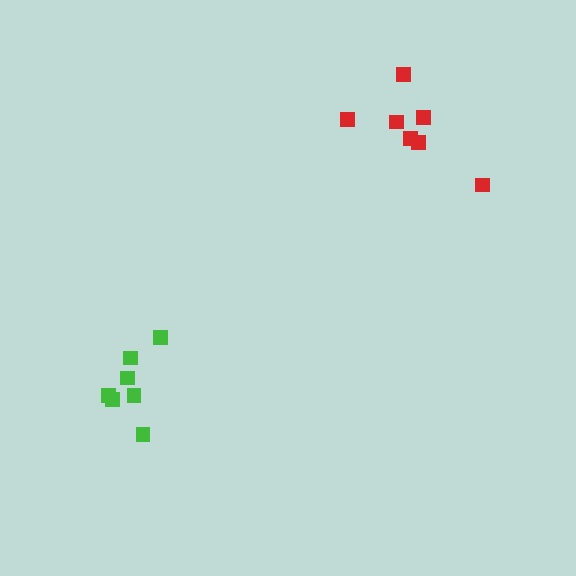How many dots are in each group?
Group 1: 7 dots, Group 2: 7 dots (14 total).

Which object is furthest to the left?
The green cluster is leftmost.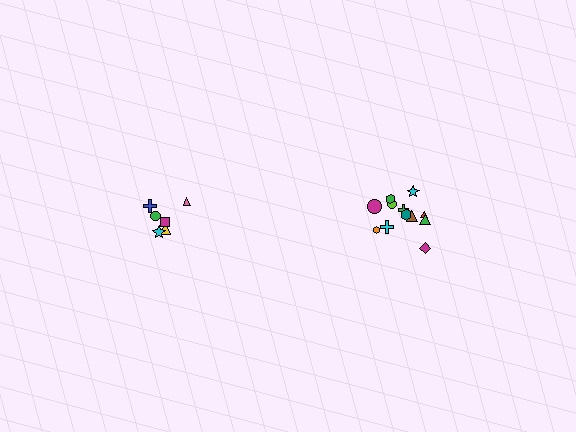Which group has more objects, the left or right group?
The right group.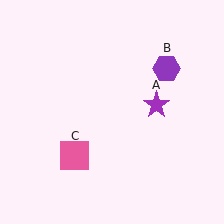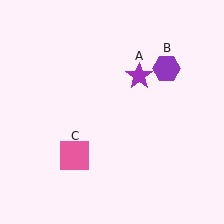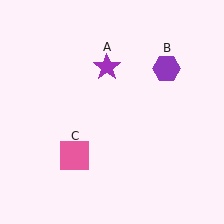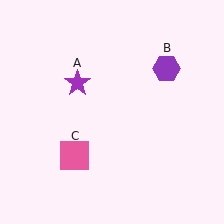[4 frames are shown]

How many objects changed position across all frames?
1 object changed position: purple star (object A).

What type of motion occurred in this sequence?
The purple star (object A) rotated counterclockwise around the center of the scene.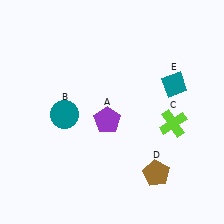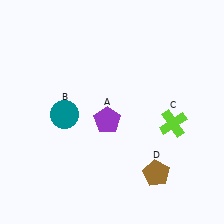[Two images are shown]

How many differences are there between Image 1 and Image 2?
There is 1 difference between the two images.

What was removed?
The teal diamond (E) was removed in Image 2.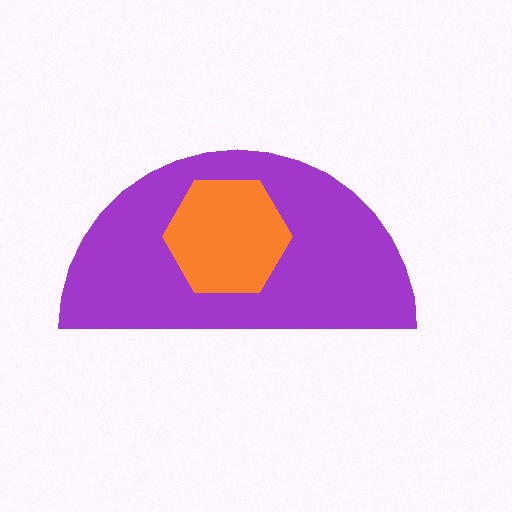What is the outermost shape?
The purple semicircle.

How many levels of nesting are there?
2.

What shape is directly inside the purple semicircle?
The orange hexagon.